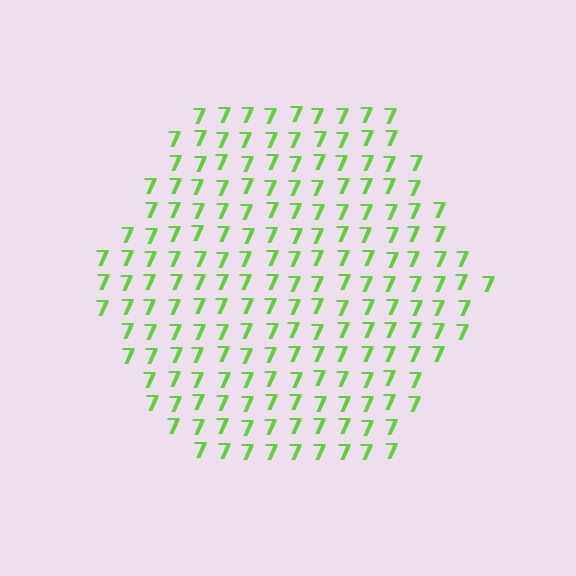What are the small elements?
The small elements are digit 7's.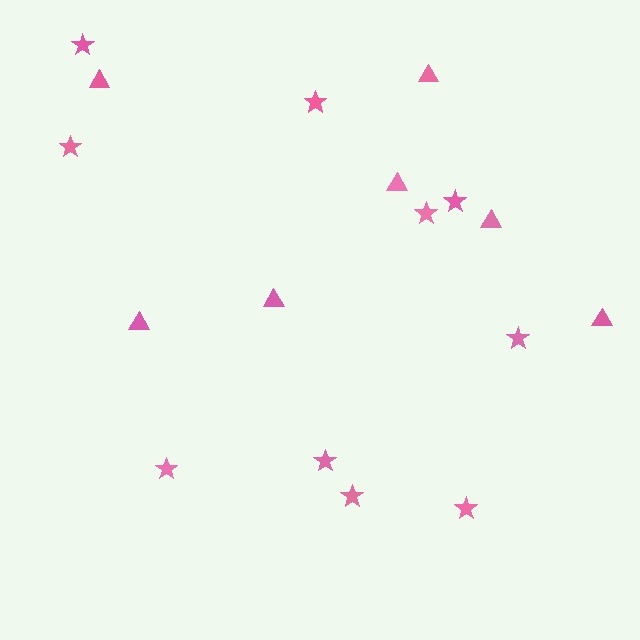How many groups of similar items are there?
There are 2 groups: one group of triangles (7) and one group of stars (10).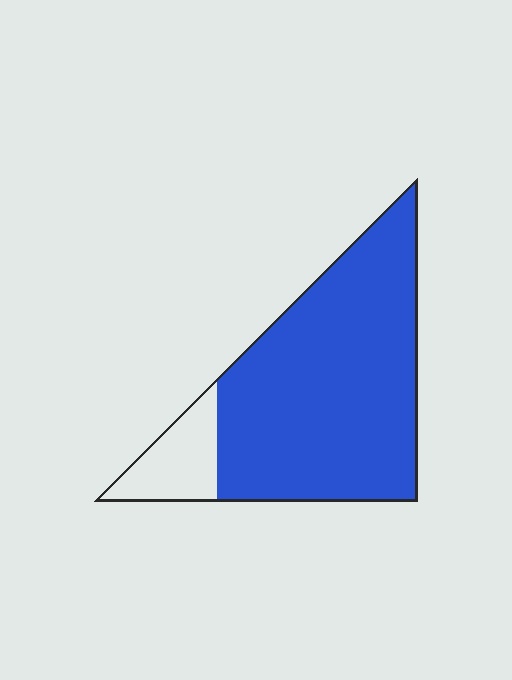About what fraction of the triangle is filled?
About seven eighths (7/8).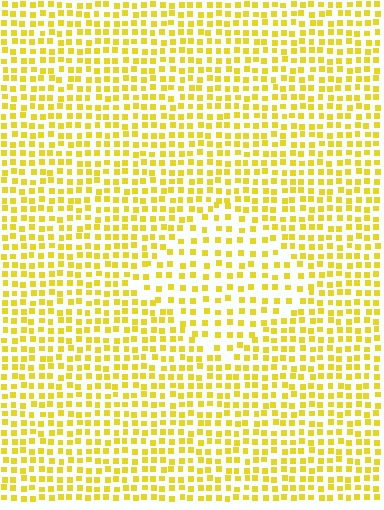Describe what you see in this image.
The image contains small yellow elements arranged at two different densities. A diamond-shaped region is visible where the elements are less densely packed than the surrounding area.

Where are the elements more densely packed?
The elements are more densely packed outside the diamond boundary.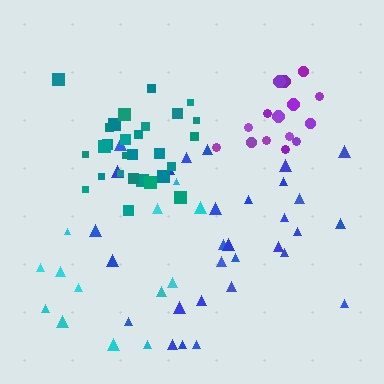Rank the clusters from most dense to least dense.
purple, teal, blue, cyan.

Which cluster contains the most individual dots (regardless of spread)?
Blue (30).